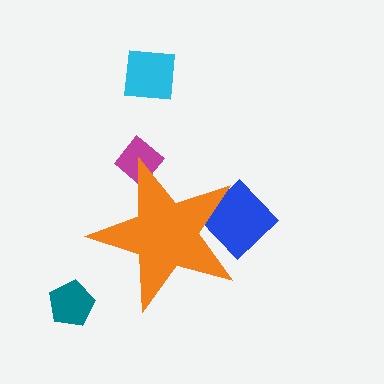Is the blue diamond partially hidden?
Yes, the blue diamond is partially hidden behind the orange star.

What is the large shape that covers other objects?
An orange star.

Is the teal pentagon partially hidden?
No, the teal pentagon is fully visible.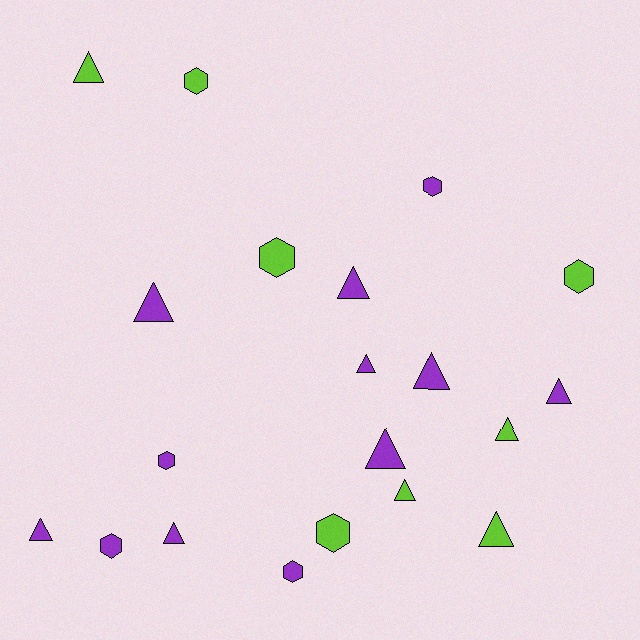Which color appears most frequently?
Purple, with 12 objects.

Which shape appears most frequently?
Triangle, with 12 objects.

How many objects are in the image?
There are 20 objects.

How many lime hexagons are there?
There are 4 lime hexagons.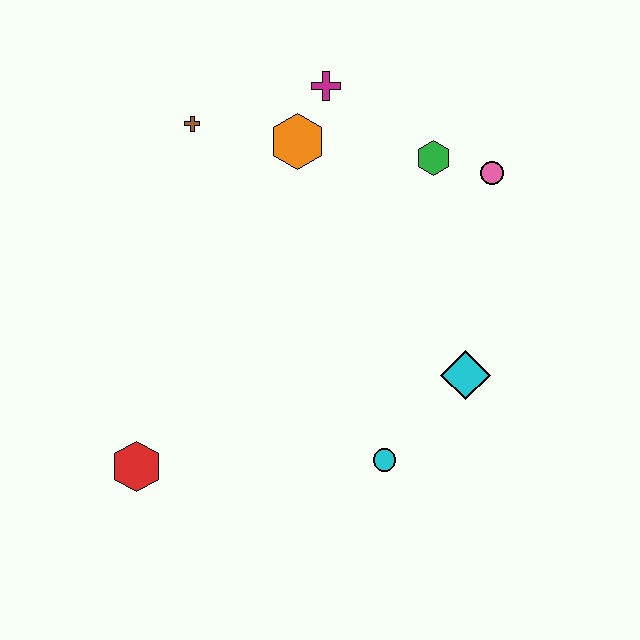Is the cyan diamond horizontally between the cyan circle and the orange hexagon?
No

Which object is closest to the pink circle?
The green hexagon is closest to the pink circle.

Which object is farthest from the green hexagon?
The red hexagon is farthest from the green hexagon.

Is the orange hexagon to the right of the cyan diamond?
No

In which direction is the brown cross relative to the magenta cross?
The brown cross is to the left of the magenta cross.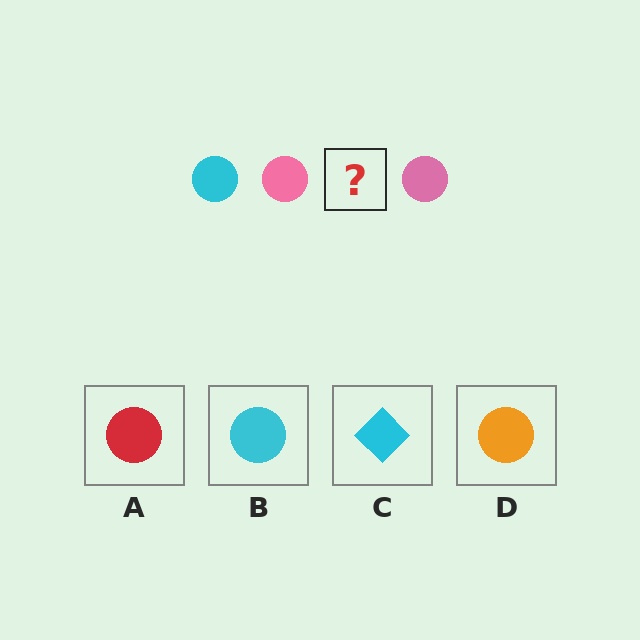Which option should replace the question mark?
Option B.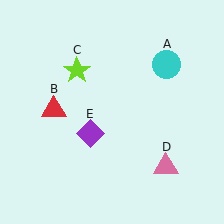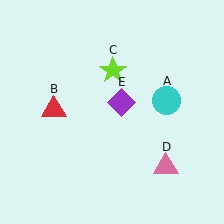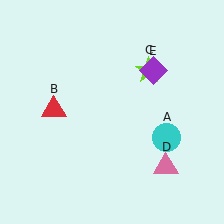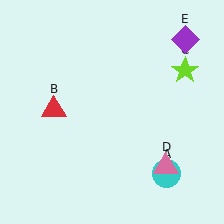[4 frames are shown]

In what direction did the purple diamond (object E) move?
The purple diamond (object E) moved up and to the right.